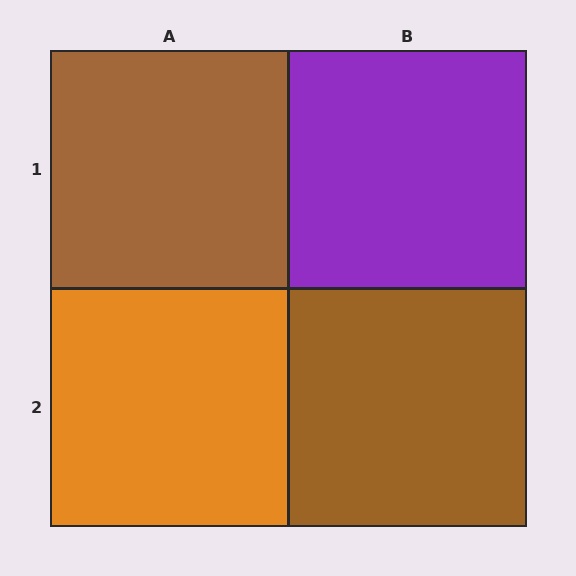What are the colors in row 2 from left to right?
Orange, brown.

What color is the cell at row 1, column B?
Purple.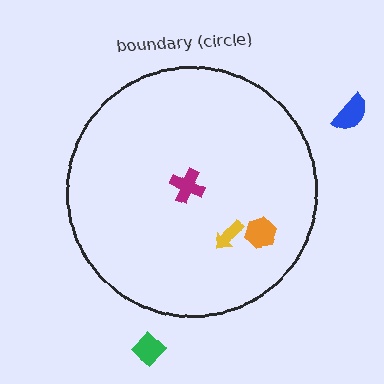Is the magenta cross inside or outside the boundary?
Inside.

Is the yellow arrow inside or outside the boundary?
Inside.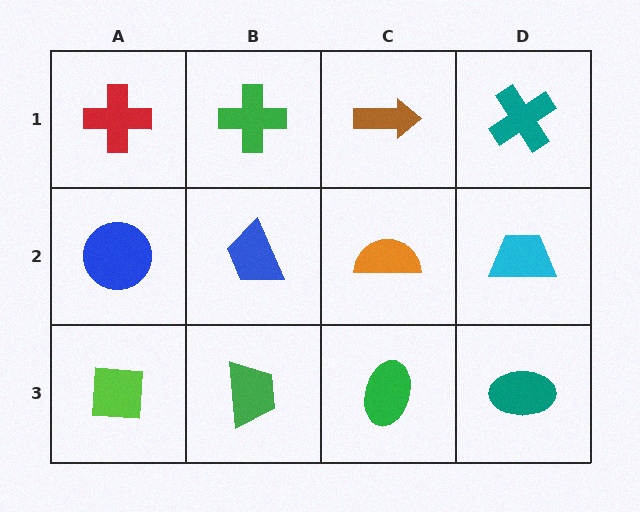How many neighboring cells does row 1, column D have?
2.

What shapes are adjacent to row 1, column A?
A blue circle (row 2, column A), a green cross (row 1, column B).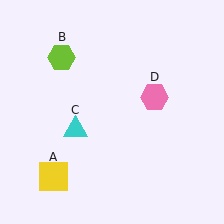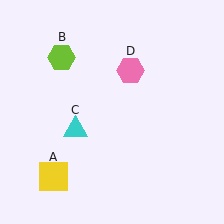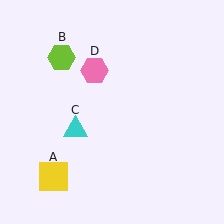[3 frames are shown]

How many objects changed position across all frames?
1 object changed position: pink hexagon (object D).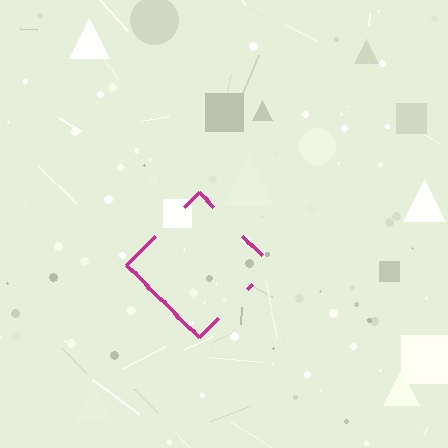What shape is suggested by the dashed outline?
The dashed outline suggests a diamond.